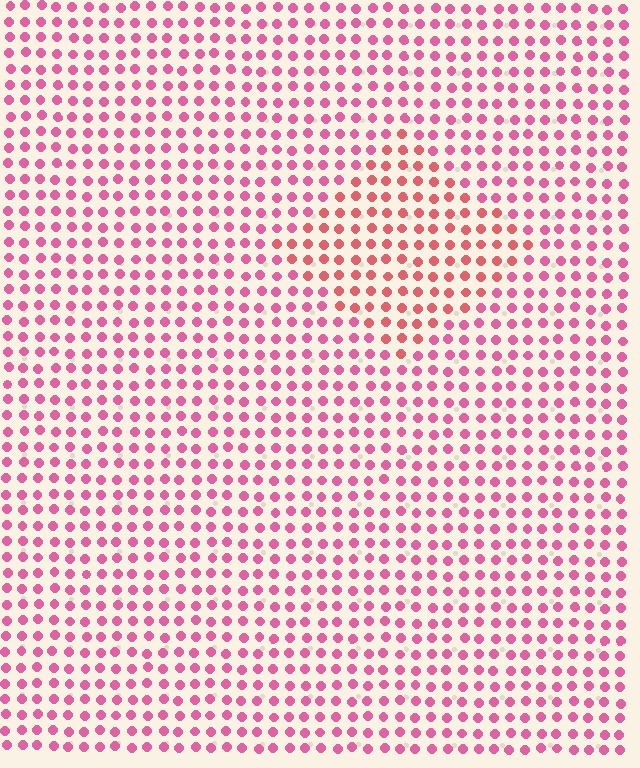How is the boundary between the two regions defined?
The boundary is defined purely by a slight shift in hue (about 26 degrees). Spacing, size, and orientation are identical on both sides.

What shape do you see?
I see a diamond.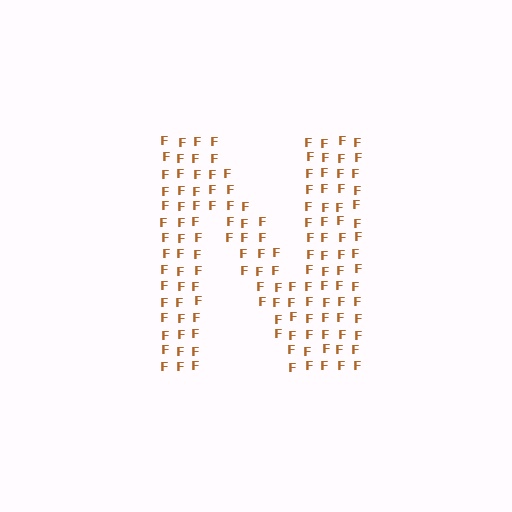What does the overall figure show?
The overall figure shows the letter N.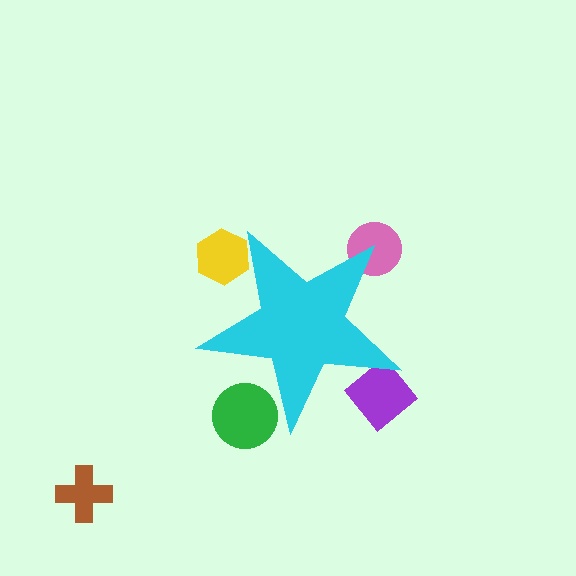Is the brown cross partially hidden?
No, the brown cross is fully visible.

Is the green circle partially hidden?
Yes, the green circle is partially hidden behind the cyan star.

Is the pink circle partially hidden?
Yes, the pink circle is partially hidden behind the cyan star.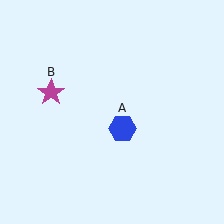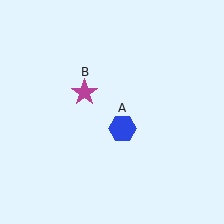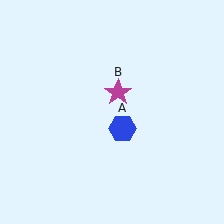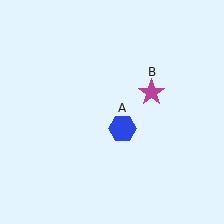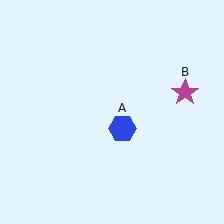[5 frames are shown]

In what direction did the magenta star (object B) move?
The magenta star (object B) moved right.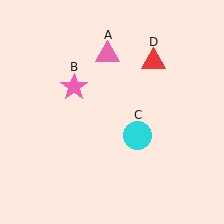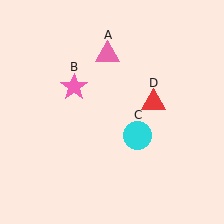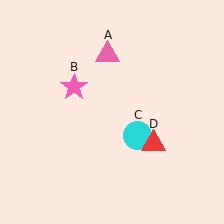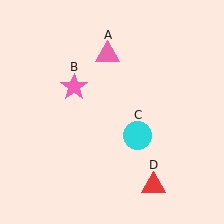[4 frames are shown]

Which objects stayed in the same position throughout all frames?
Pink triangle (object A) and pink star (object B) and cyan circle (object C) remained stationary.